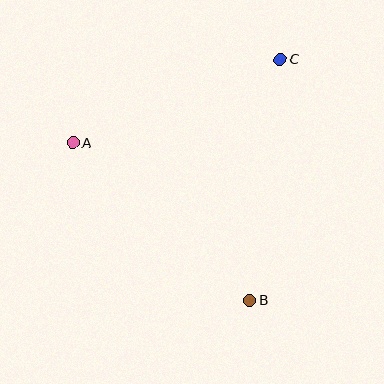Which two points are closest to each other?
Points A and C are closest to each other.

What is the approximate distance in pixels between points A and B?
The distance between A and B is approximately 237 pixels.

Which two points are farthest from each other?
Points B and C are farthest from each other.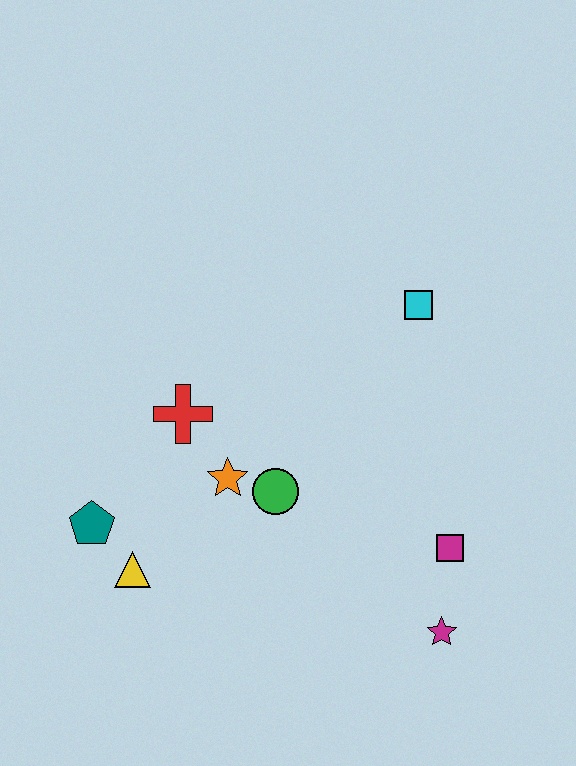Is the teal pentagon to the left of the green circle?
Yes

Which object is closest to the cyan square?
The green circle is closest to the cyan square.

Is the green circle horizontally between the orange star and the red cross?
No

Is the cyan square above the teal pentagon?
Yes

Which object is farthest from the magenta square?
The teal pentagon is farthest from the magenta square.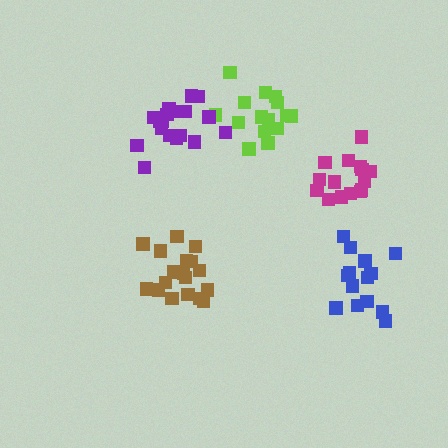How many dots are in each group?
Group 1: 16 dots, Group 2: 15 dots, Group 3: 14 dots, Group 4: 18 dots, Group 5: 19 dots (82 total).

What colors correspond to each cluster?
The clusters are colored: lime, magenta, blue, purple, brown.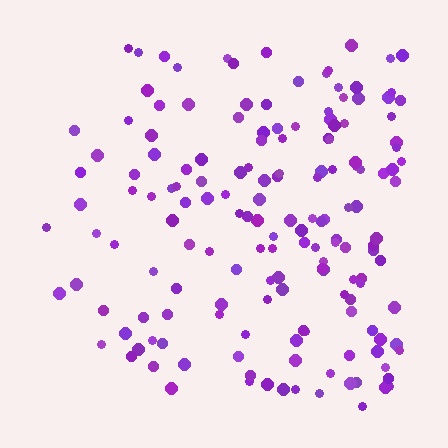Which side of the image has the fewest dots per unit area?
The left.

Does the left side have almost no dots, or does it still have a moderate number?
Still a moderate number, just noticeably fewer than the right.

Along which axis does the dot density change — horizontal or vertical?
Horizontal.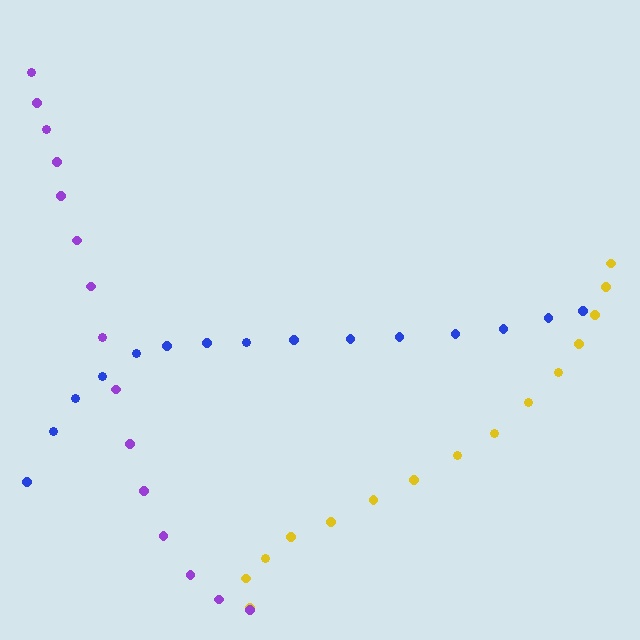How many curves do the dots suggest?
There are 3 distinct paths.